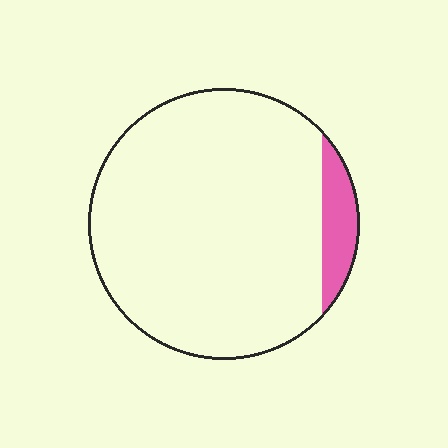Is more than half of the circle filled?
No.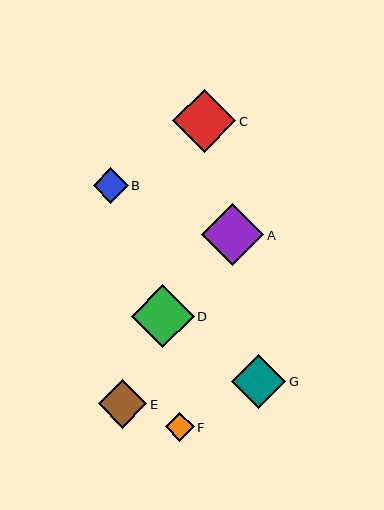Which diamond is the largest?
Diamond D is the largest with a size of approximately 63 pixels.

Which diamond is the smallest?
Diamond F is the smallest with a size of approximately 29 pixels.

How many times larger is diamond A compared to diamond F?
Diamond A is approximately 2.2 times the size of diamond F.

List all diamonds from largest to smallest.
From largest to smallest: D, C, A, G, E, B, F.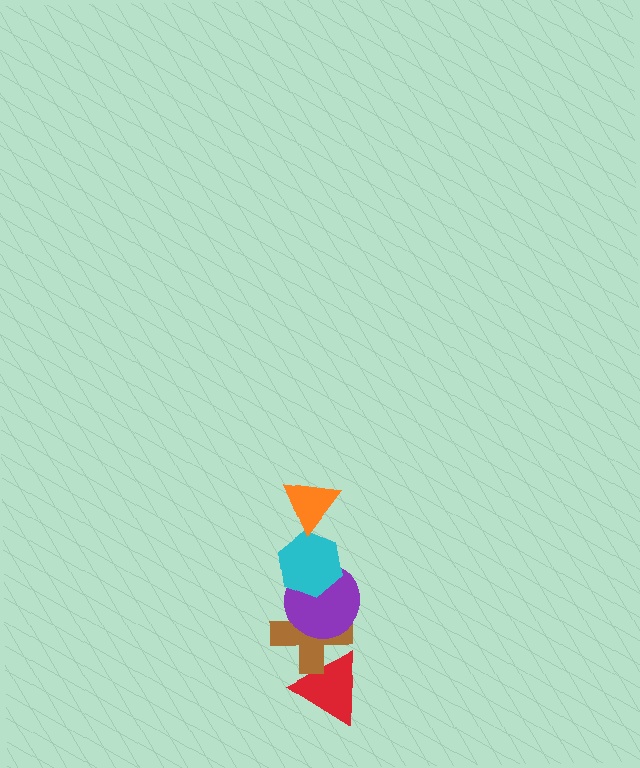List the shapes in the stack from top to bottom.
From top to bottom: the orange triangle, the cyan hexagon, the purple circle, the brown cross, the red triangle.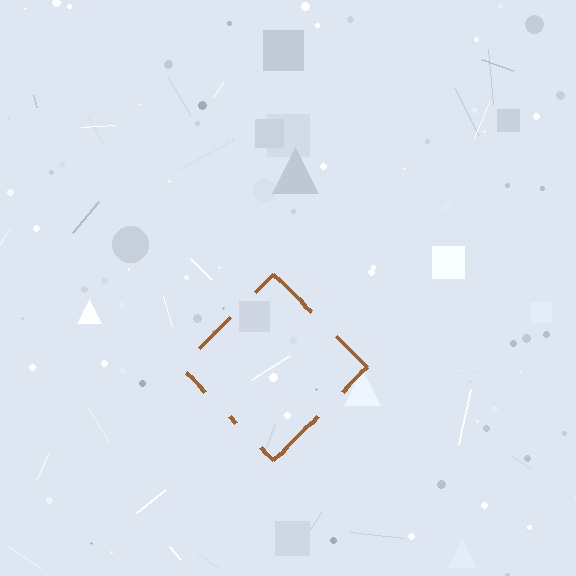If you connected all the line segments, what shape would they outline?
They would outline a diamond.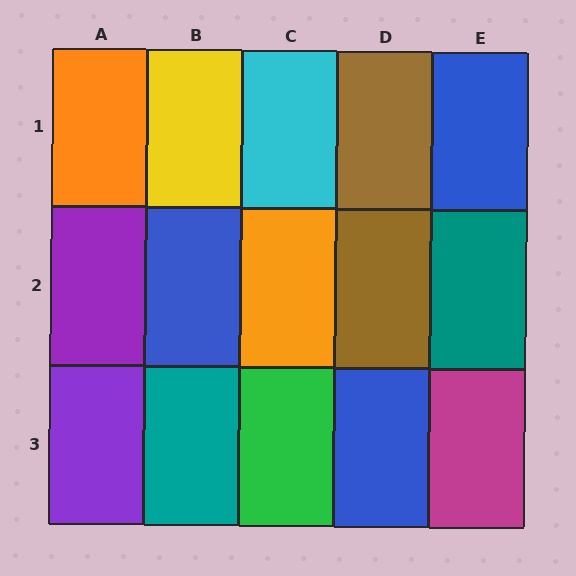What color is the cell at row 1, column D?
Brown.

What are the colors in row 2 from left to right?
Purple, blue, orange, brown, teal.